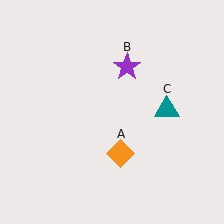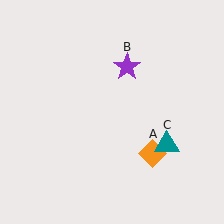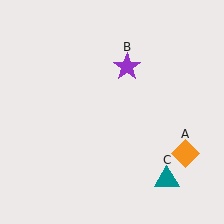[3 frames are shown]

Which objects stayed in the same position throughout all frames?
Purple star (object B) remained stationary.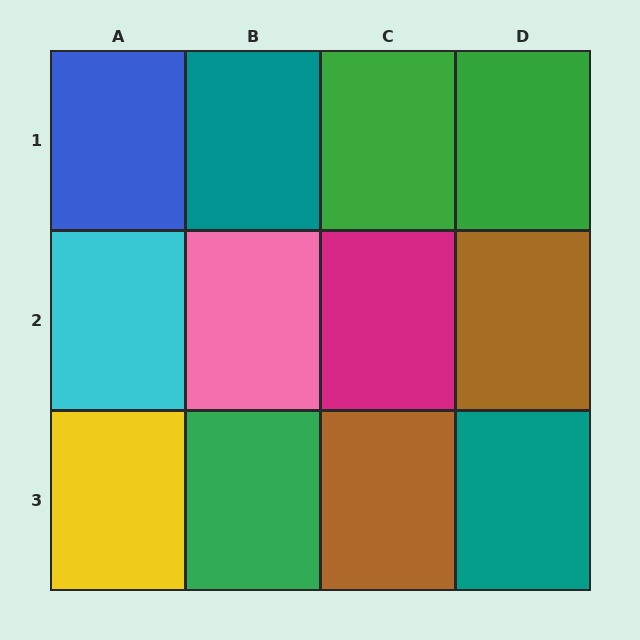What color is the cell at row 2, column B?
Pink.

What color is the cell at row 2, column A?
Cyan.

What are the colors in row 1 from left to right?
Blue, teal, green, green.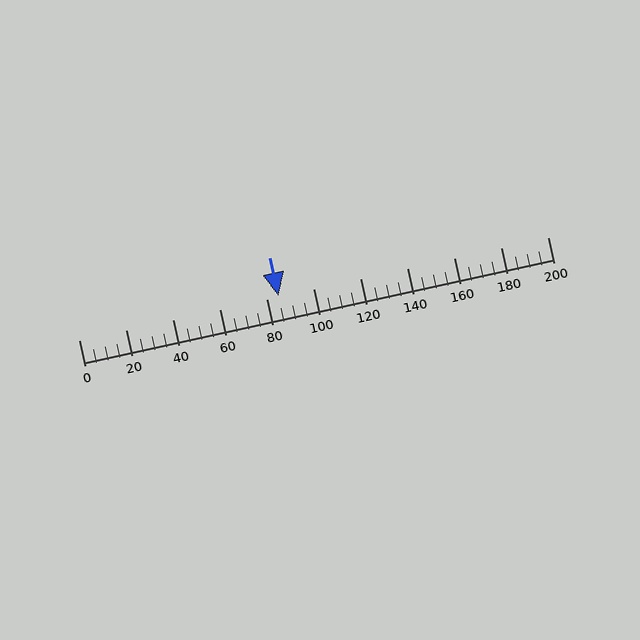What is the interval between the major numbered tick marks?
The major tick marks are spaced 20 units apart.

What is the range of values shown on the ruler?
The ruler shows values from 0 to 200.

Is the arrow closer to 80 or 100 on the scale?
The arrow is closer to 80.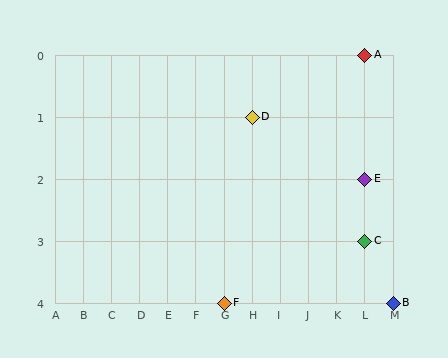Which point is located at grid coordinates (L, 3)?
Point C is at (L, 3).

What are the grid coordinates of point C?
Point C is at grid coordinates (L, 3).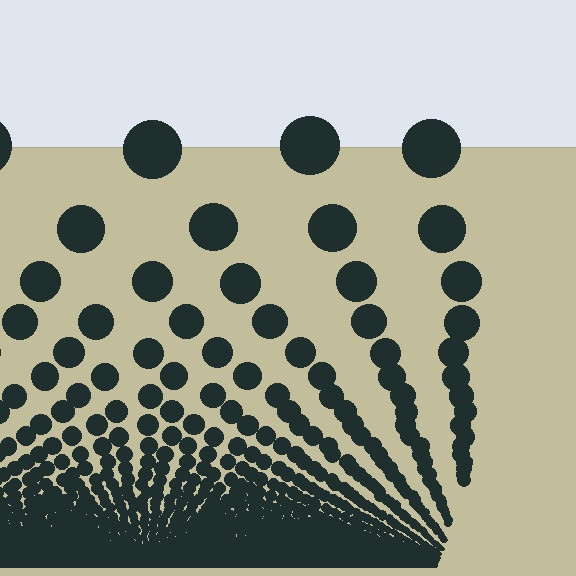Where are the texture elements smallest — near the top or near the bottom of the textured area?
Near the bottom.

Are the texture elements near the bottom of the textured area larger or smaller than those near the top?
Smaller. The gradient is inverted — elements near the bottom are smaller and denser.